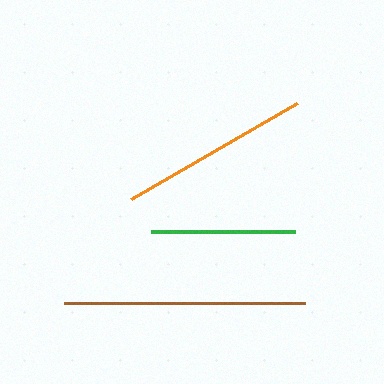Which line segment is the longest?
The brown line is the longest at approximately 241 pixels.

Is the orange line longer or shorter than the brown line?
The brown line is longer than the orange line.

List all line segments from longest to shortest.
From longest to shortest: brown, orange, green.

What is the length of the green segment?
The green segment is approximately 144 pixels long.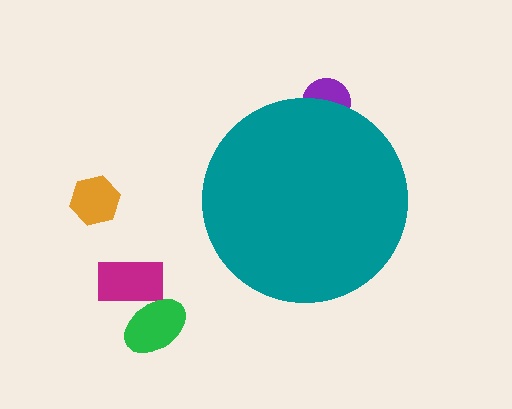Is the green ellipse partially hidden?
No, the green ellipse is fully visible.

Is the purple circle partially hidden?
Yes, the purple circle is partially hidden behind the teal circle.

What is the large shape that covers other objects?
A teal circle.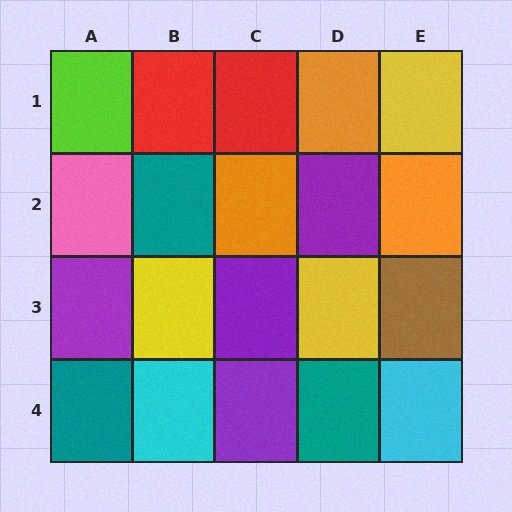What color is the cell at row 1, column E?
Yellow.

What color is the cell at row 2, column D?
Purple.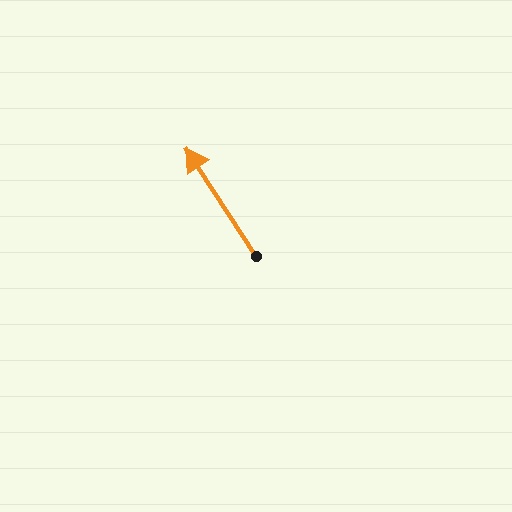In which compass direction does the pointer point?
Northwest.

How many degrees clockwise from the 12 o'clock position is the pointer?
Approximately 327 degrees.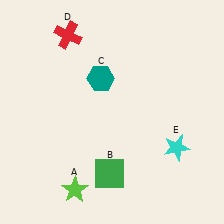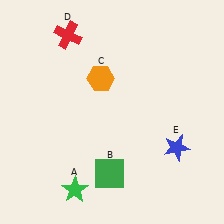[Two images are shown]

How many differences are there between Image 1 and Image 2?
There are 3 differences between the two images.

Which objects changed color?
A changed from lime to green. C changed from teal to orange. E changed from cyan to blue.